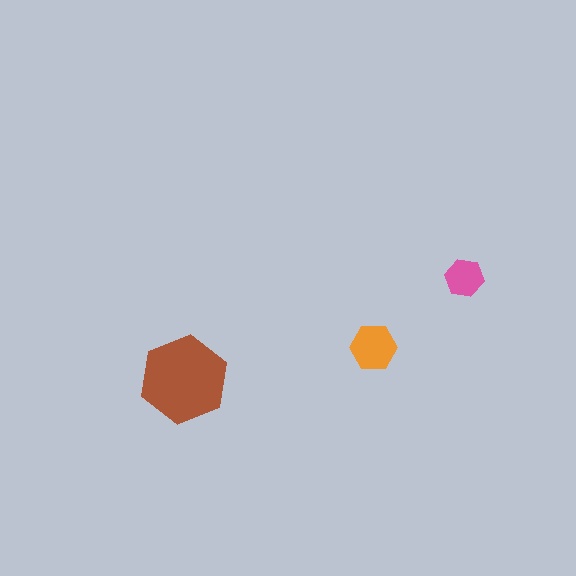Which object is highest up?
The pink hexagon is topmost.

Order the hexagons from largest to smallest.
the brown one, the orange one, the pink one.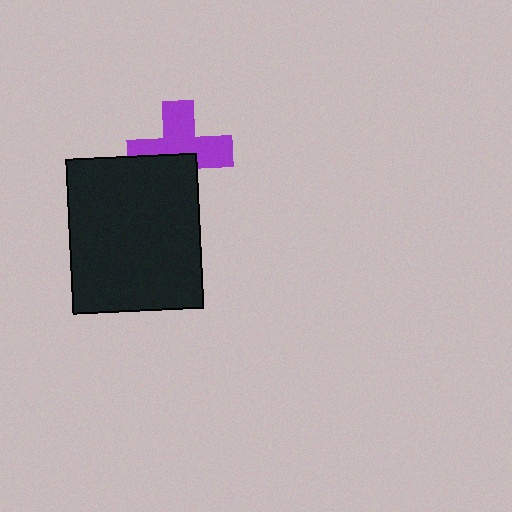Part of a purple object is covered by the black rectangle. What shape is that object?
It is a cross.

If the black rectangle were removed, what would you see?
You would see the complete purple cross.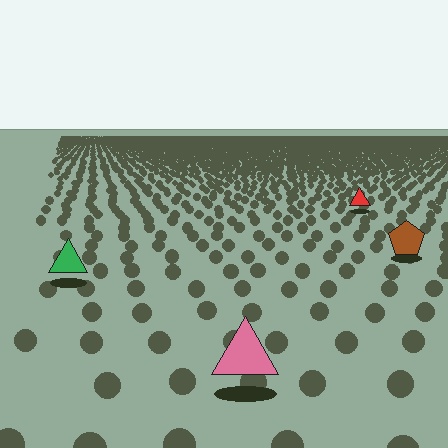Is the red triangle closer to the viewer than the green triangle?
No. The green triangle is closer — you can tell from the texture gradient: the ground texture is coarser near it.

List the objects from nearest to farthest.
From nearest to farthest: the pink triangle, the green triangle, the brown pentagon, the red triangle.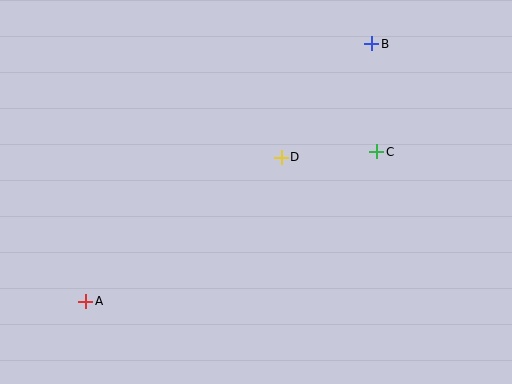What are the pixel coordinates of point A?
Point A is at (86, 301).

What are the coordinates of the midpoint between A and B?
The midpoint between A and B is at (229, 172).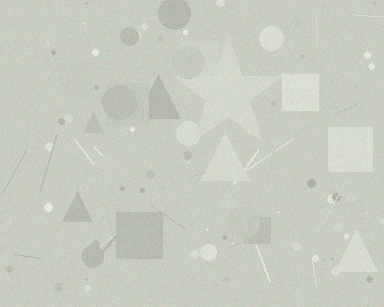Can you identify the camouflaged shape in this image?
The camouflaged shape is a star.